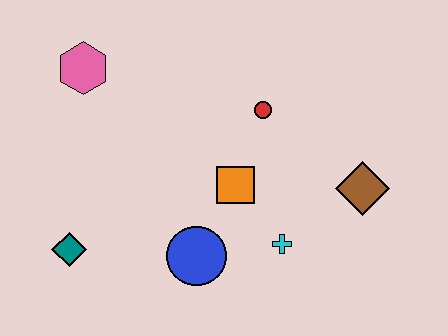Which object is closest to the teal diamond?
The blue circle is closest to the teal diamond.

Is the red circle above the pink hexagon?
No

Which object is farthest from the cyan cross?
The pink hexagon is farthest from the cyan cross.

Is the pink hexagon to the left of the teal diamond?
No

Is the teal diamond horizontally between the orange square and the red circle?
No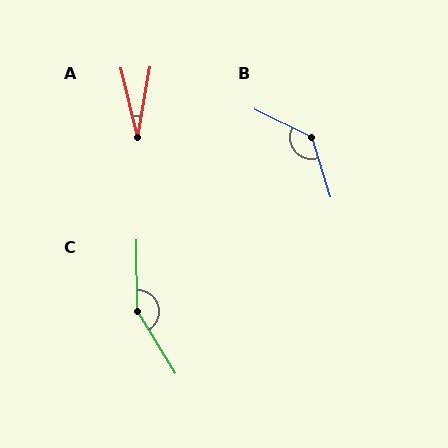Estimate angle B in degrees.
Approximately 134 degrees.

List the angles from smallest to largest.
A (24°), B (134°), C (149°).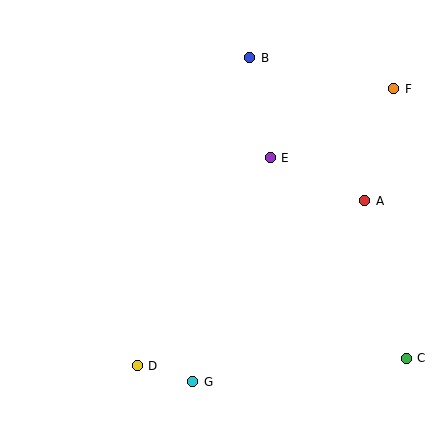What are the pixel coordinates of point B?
Point B is at (250, 58).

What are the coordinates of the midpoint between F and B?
The midpoint between F and B is at (322, 73).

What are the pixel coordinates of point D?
Point D is at (137, 366).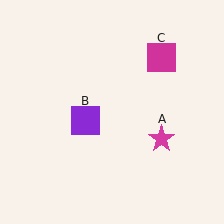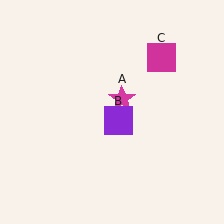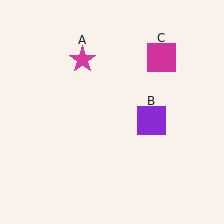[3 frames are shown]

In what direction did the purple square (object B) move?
The purple square (object B) moved right.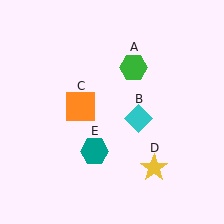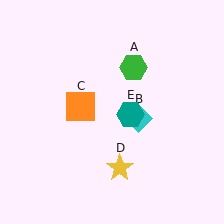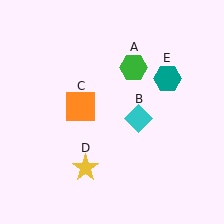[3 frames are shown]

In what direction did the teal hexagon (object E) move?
The teal hexagon (object E) moved up and to the right.